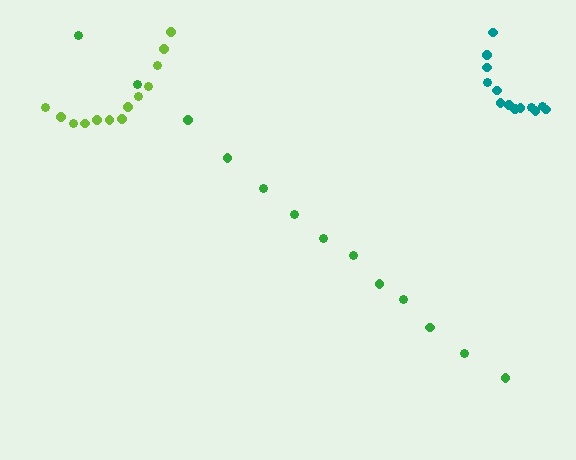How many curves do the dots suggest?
There are 3 distinct paths.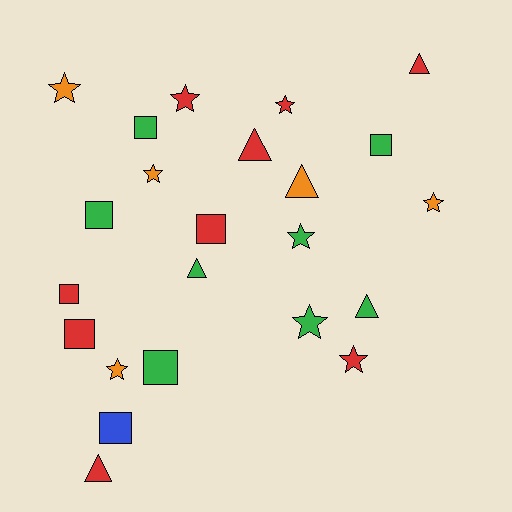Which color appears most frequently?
Red, with 9 objects.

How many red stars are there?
There are 3 red stars.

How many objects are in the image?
There are 23 objects.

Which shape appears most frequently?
Star, with 9 objects.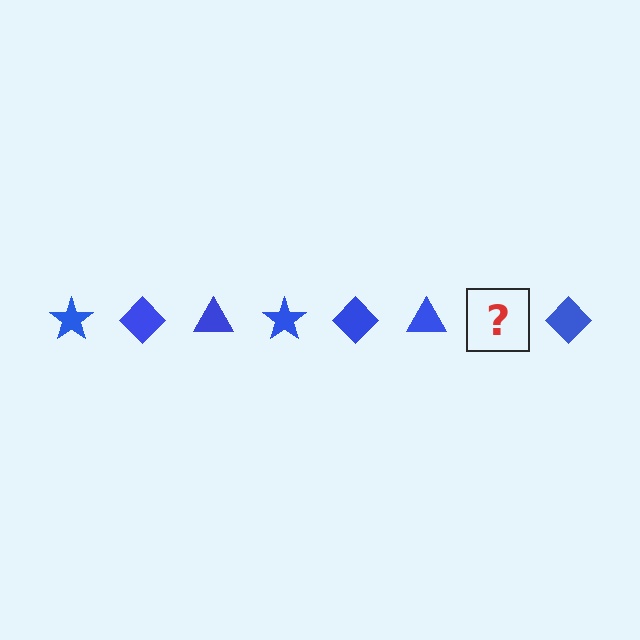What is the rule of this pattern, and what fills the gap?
The rule is that the pattern cycles through star, diamond, triangle shapes in blue. The gap should be filled with a blue star.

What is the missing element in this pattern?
The missing element is a blue star.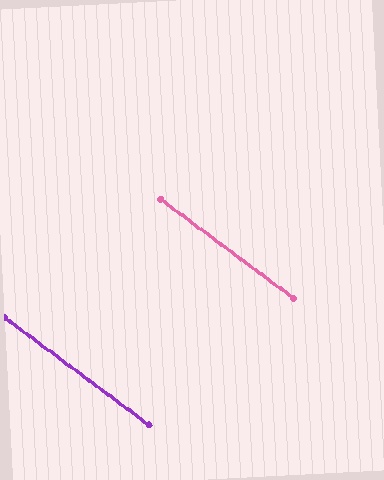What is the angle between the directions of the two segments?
Approximately 0 degrees.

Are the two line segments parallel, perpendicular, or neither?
Parallel — their directions differ by only 0.4°.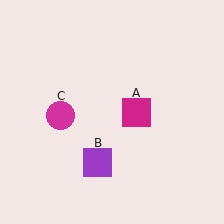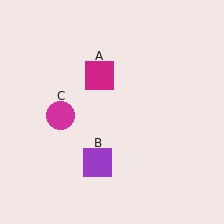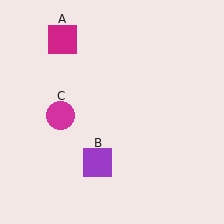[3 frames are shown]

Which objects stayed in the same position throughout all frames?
Purple square (object B) and magenta circle (object C) remained stationary.